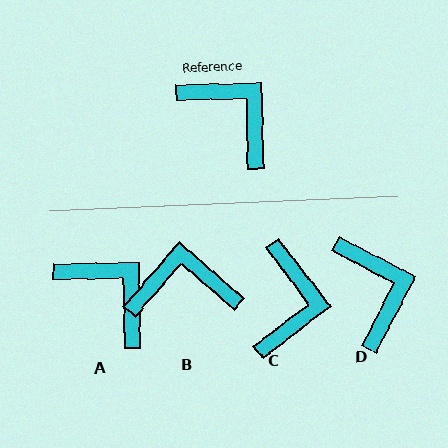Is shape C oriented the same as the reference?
No, it is off by about 54 degrees.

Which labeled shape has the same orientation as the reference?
A.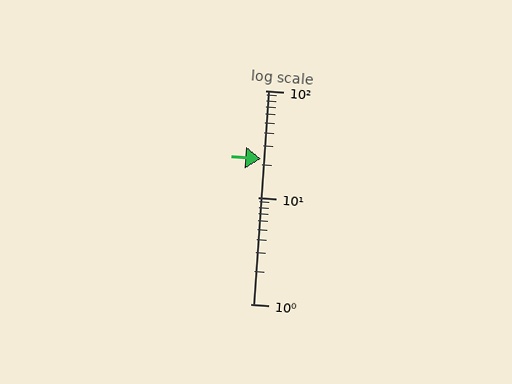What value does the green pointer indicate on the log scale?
The pointer indicates approximately 23.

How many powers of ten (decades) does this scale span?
The scale spans 2 decades, from 1 to 100.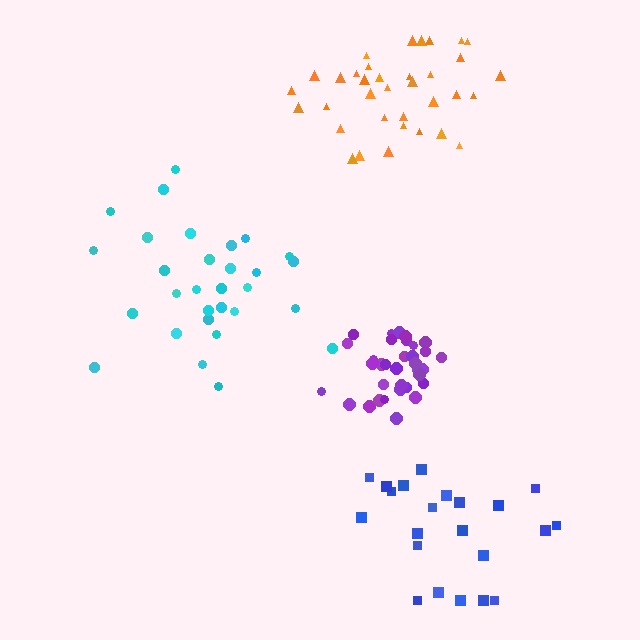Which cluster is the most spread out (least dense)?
Blue.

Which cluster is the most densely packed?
Purple.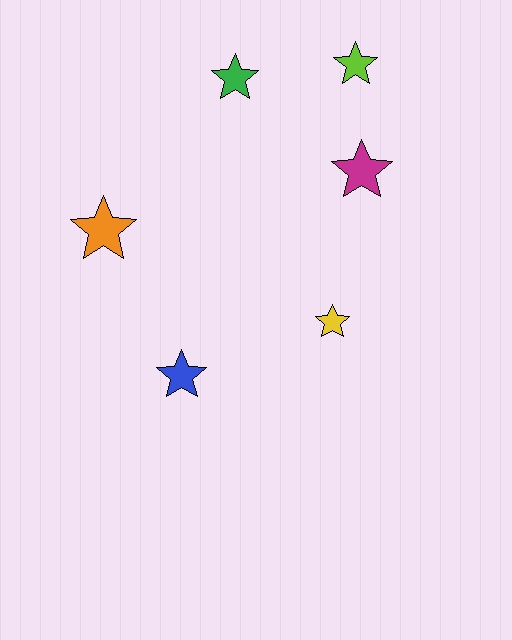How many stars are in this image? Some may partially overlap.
There are 6 stars.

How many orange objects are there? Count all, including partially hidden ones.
There is 1 orange object.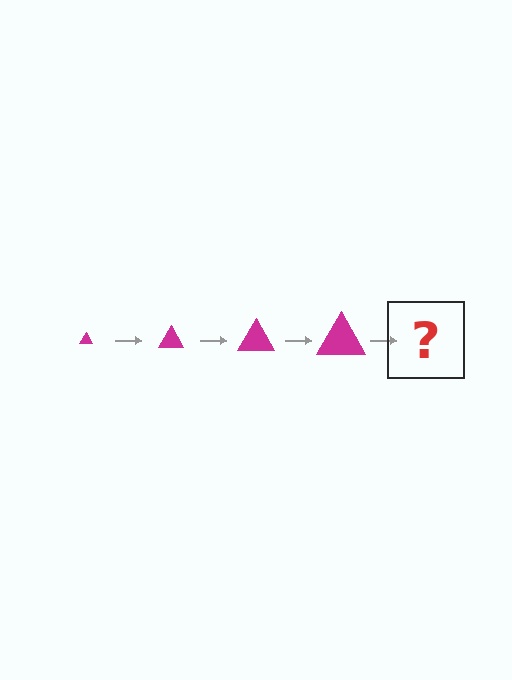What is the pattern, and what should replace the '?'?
The pattern is that the triangle gets progressively larger each step. The '?' should be a magenta triangle, larger than the previous one.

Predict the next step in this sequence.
The next step is a magenta triangle, larger than the previous one.